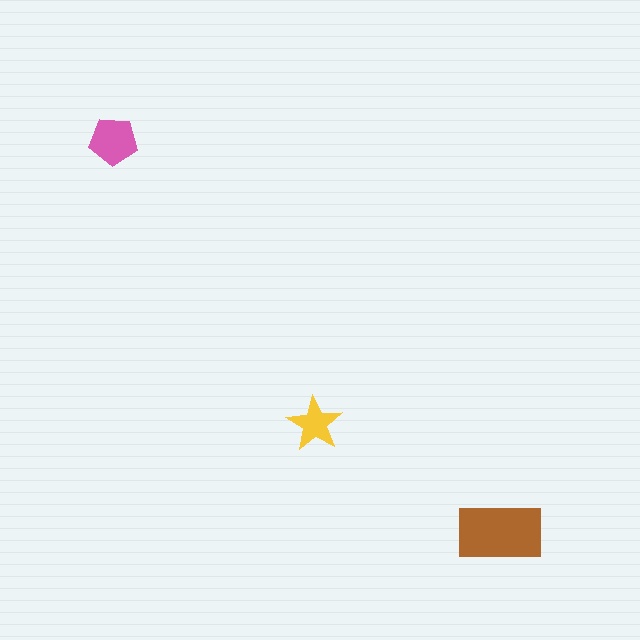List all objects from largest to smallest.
The brown rectangle, the pink pentagon, the yellow star.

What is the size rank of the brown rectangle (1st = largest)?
1st.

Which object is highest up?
The pink pentagon is topmost.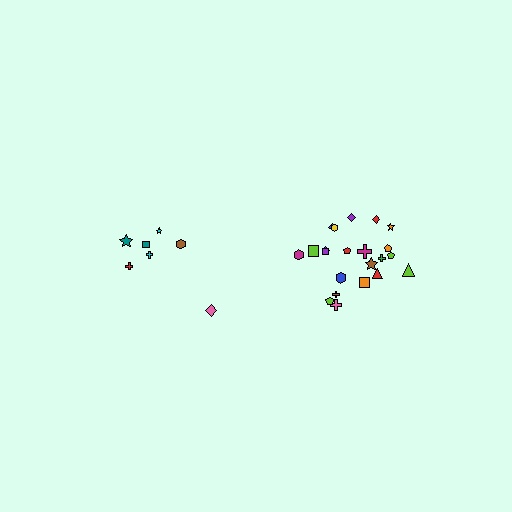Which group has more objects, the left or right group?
The right group.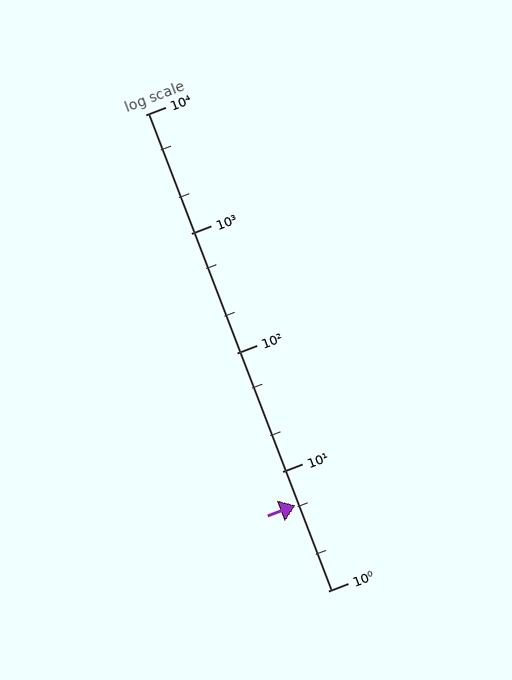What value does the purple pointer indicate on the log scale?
The pointer indicates approximately 5.2.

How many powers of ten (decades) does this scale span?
The scale spans 4 decades, from 1 to 10000.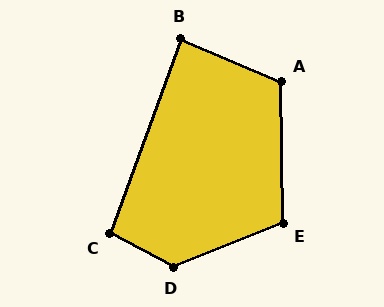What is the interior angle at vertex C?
Approximately 97 degrees (obtuse).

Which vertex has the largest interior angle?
D, at approximately 131 degrees.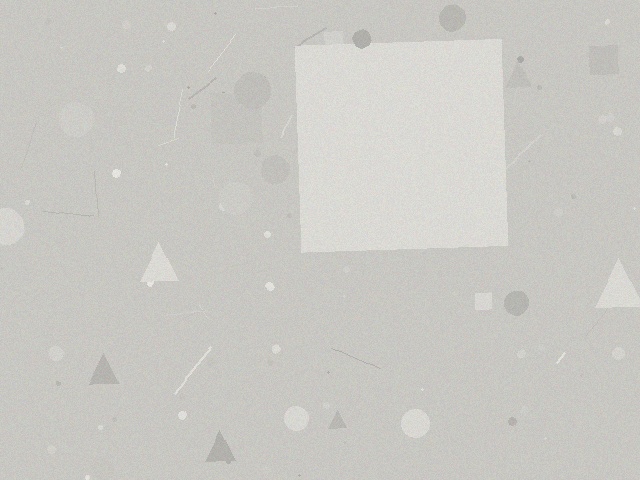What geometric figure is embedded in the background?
A square is embedded in the background.